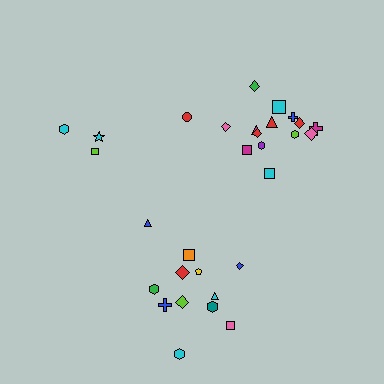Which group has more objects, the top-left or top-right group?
The top-right group.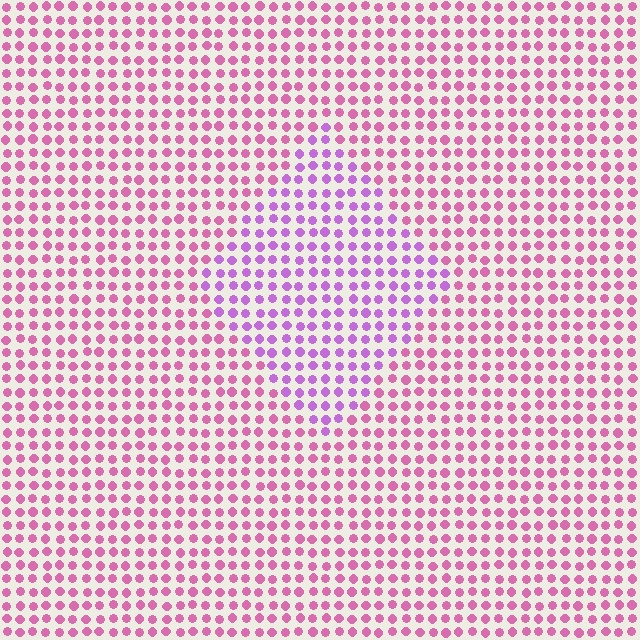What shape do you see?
I see a diamond.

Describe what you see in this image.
The image is filled with small pink elements in a uniform arrangement. A diamond-shaped region is visible where the elements are tinted to a slightly different hue, forming a subtle color boundary.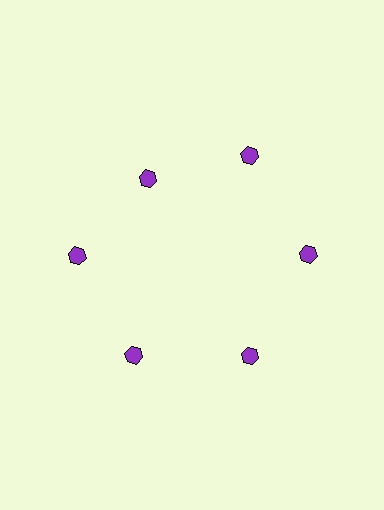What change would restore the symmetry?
The symmetry would be restored by moving it outward, back onto the ring so that all 6 hexagons sit at equal angles and equal distance from the center.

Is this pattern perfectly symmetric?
No. The 6 purple hexagons are arranged in a ring, but one element near the 11 o'clock position is pulled inward toward the center, breaking the 6-fold rotational symmetry.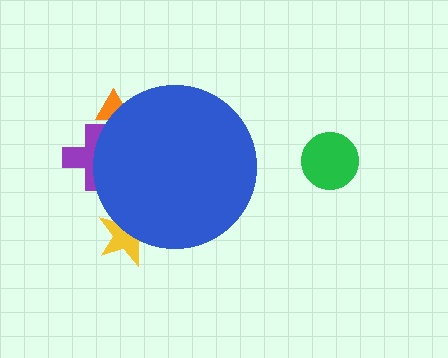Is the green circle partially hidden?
No, the green circle is fully visible.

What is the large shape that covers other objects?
A blue circle.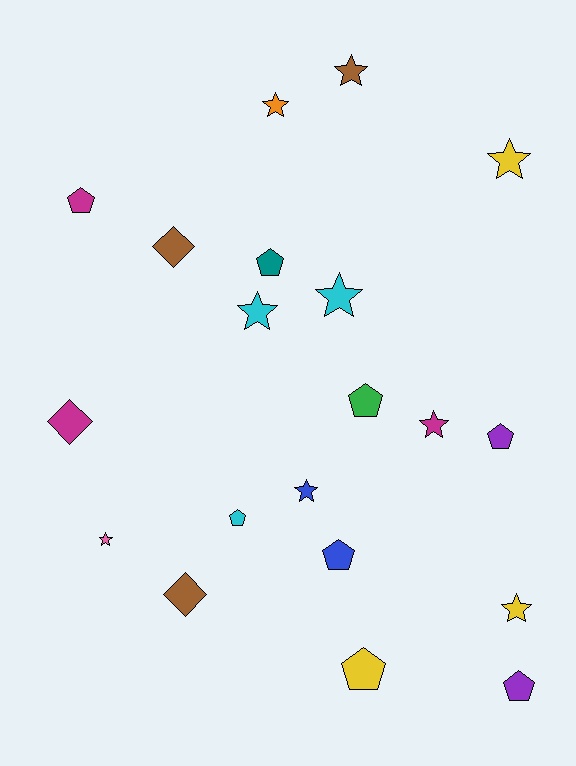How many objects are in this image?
There are 20 objects.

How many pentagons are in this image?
There are 8 pentagons.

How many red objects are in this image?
There are no red objects.